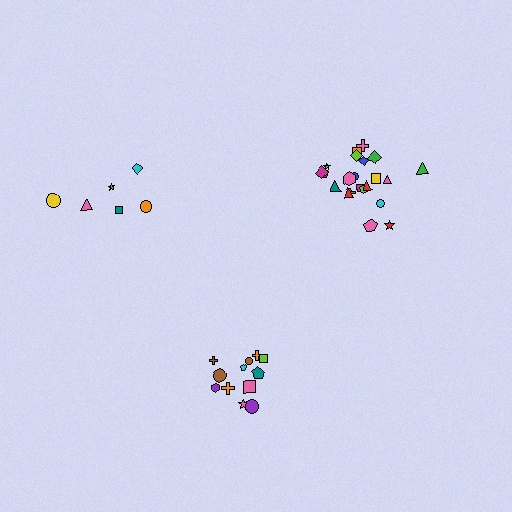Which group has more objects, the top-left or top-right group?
The top-right group.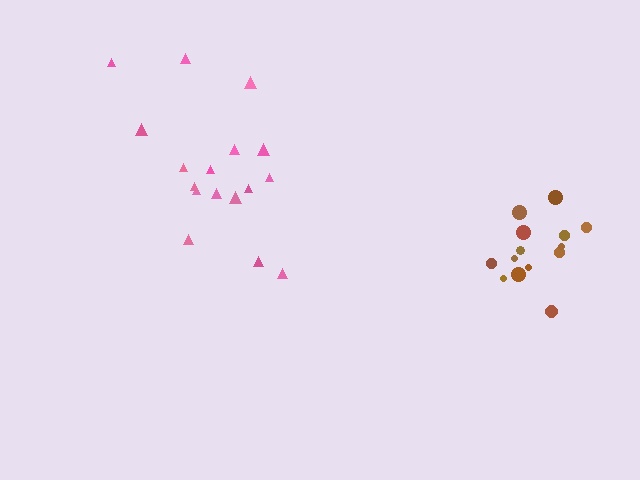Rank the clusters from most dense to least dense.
brown, pink.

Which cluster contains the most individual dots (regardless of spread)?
Pink (17).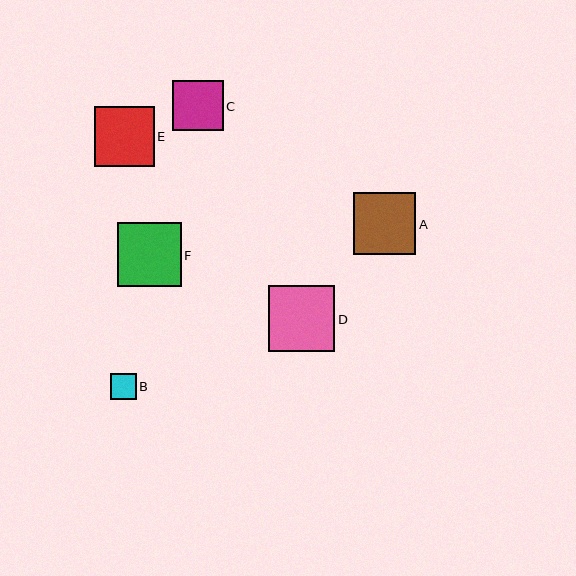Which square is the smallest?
Square B is the smallest with a size of approximately 26 pixels.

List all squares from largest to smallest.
From largest to smallest: D, F, A, E, C, B.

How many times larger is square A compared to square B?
Square A is approximately 2.4 times the size of square B.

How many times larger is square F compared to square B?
Square F is approximately 2.5 times the size of square B.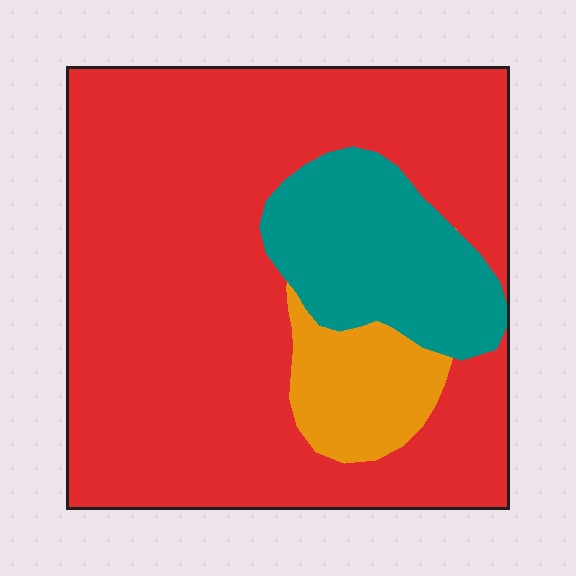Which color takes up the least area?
Orange, at roughly 10%.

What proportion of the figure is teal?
Teal takes up about one sixth (1/6) of the figure.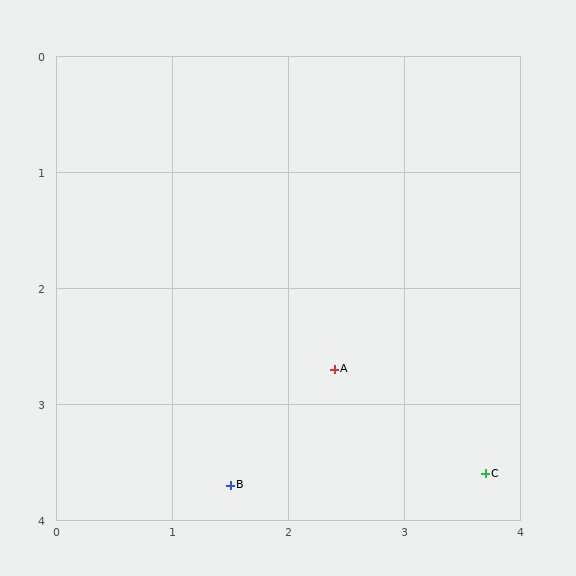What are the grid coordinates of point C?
Point C is at approximately (3.7, 3.6).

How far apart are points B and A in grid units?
Points B and A are about 1.3 grid units apart.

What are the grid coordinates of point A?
Point A is at approximately (2.4, 2.7).